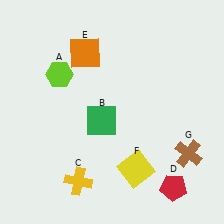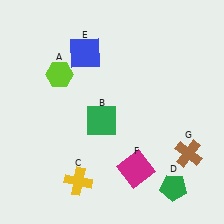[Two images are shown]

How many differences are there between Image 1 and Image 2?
There are 3 differences between the two images.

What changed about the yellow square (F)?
In Image 1, F is yellow. In Image 2, it changed to magenta.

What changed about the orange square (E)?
In Image 1, E is orange. In Image 2, it changed to blue.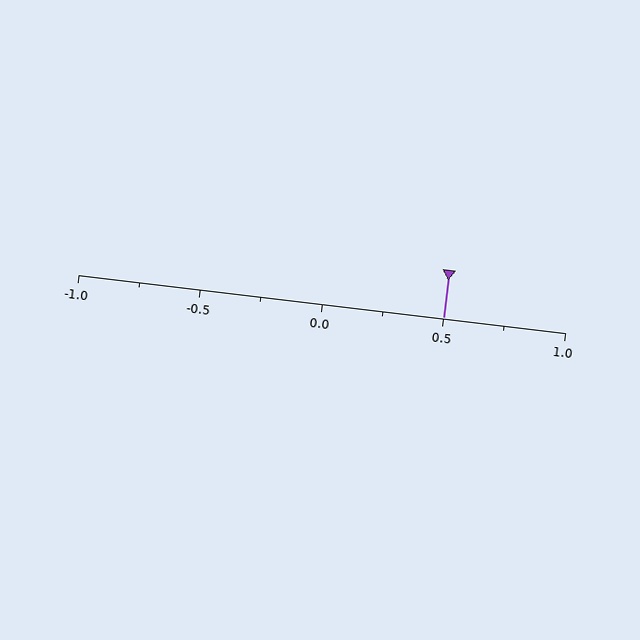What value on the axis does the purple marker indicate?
The marker indicates approximately 0.5.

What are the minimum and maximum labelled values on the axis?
The axis runs from -1.0 to 1.0.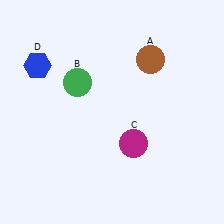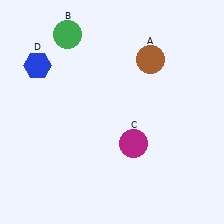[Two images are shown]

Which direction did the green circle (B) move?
The green circle (B) moved up.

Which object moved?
The green circle (B) moved up.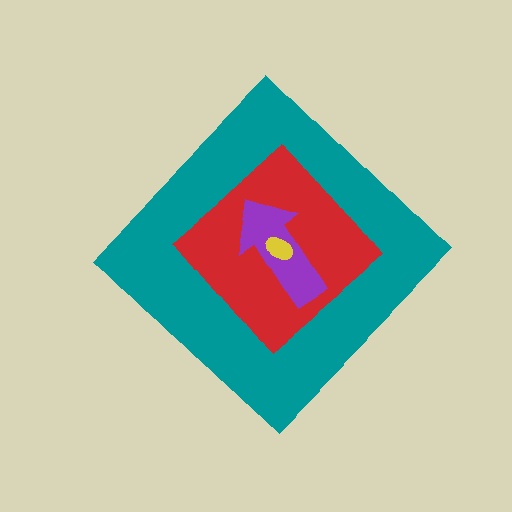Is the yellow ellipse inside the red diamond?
Yes.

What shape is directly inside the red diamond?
The purple arrow.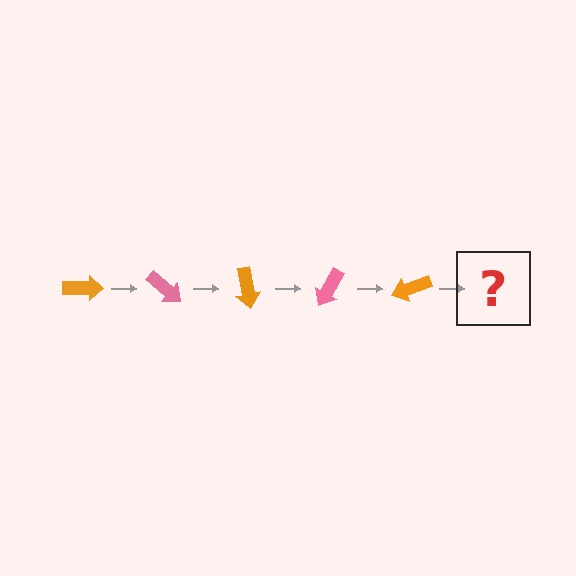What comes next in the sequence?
The next element should be a pink arrow, rotated 200 degrees from the start.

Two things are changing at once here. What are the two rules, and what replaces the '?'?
The two rules are that it rotates 40 degrees each step and the color cycles through orange and pink. The '?' should be a pink arrow, rotated 200 degrees from the start.